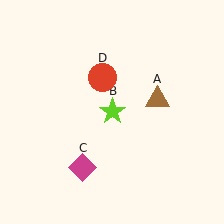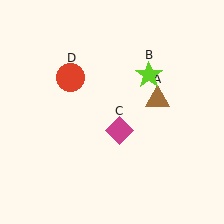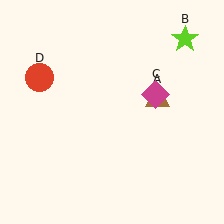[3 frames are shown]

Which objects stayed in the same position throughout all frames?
Brown triangle (object A) remained stationary.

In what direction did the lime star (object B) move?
The lime star (object B) moved up and to the right.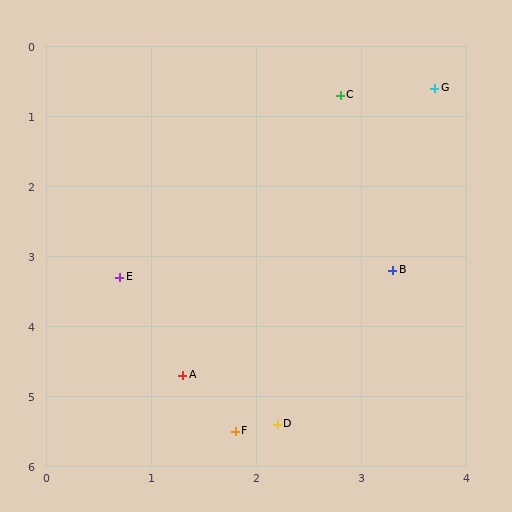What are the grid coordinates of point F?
Point F is at approximately (1.8, 5.5).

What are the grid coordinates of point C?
Point C is at approximately (2.8, 0.7).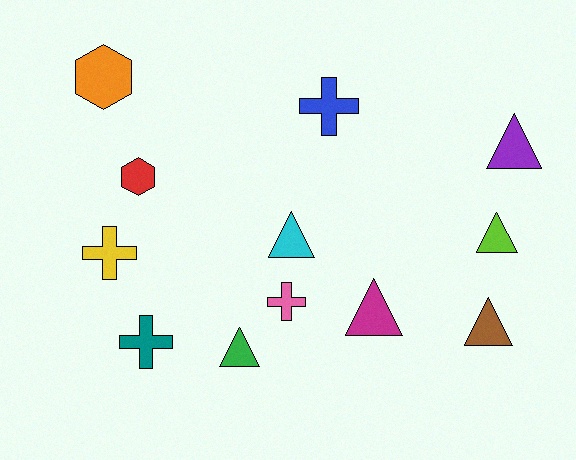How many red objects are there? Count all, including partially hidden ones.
There is 1 red object.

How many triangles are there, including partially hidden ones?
There are 6 triangles.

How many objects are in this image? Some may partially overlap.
There are 12 objects.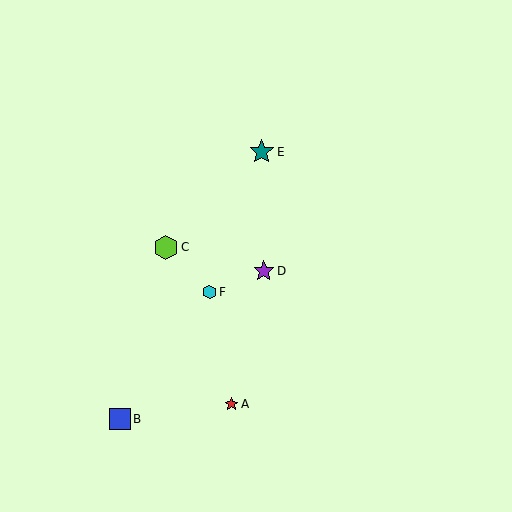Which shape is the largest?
The teal star (labeled E) is the largest.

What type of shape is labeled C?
Shape C is a lime hexagon.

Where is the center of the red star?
The center of the red star is at (231, 404).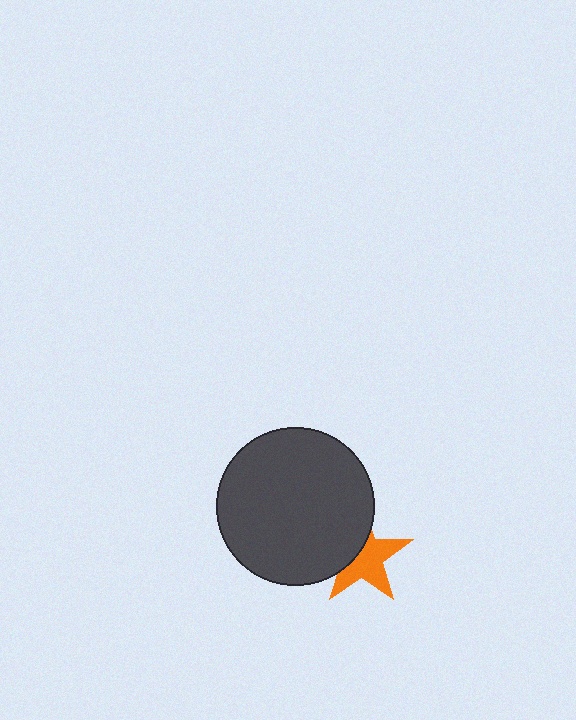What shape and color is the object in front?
The object in front is a dark gray circle.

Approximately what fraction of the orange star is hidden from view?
Roughly 39% of the orange star is hidden behind the dark gray circle.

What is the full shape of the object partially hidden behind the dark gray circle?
The partially hidden object is an orange star.